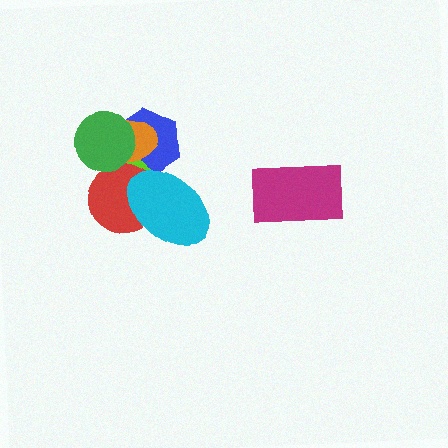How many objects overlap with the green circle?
3 objects overlap with the green circle.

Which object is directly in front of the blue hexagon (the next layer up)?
The lime triangle is directly in front of the blue hexagon.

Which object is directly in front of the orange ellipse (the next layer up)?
The red circle is directly in front of the orange ellipse.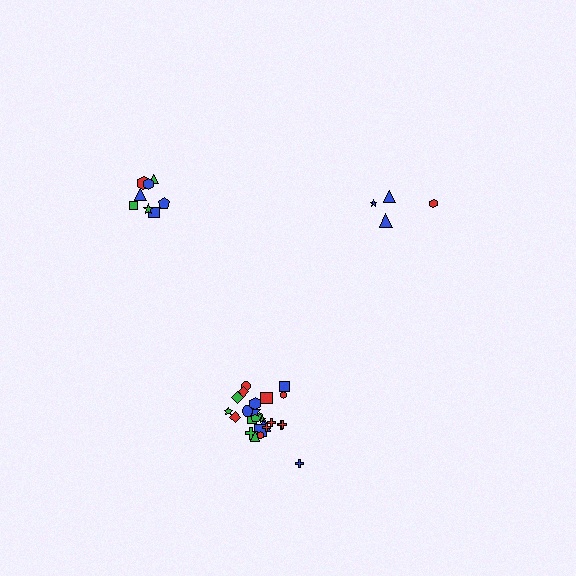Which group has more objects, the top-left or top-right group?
The top-left group.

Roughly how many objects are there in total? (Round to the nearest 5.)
Roughly 35 objects in total.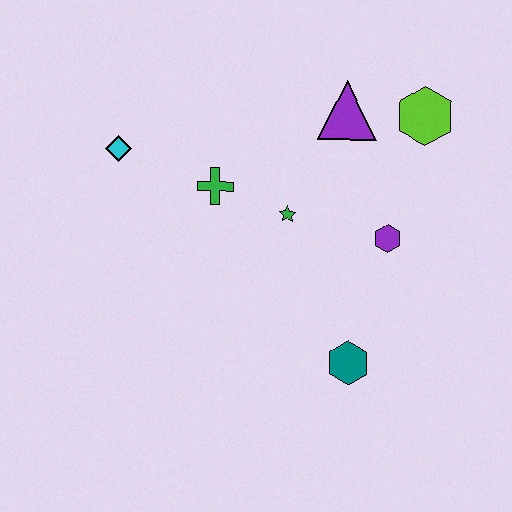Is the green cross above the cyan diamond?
No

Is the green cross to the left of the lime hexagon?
Yes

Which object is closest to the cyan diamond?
The green cross is closest to the cyan diamond.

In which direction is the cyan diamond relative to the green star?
The cyan diamond is to the left of the green star.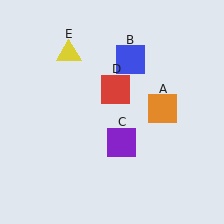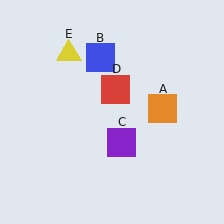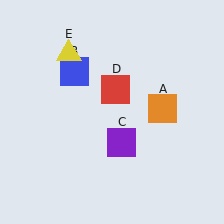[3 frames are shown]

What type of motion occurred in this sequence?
The blue square (object B) rotated counterclockwise around the center of the scene.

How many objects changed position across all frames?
1 object changed position: blue square (object B).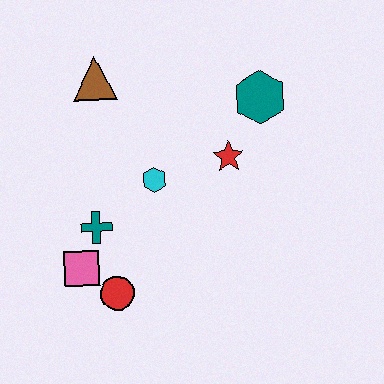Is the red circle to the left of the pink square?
No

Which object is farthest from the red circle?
The teal hexagon is farthest from the red circle.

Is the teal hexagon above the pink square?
Yes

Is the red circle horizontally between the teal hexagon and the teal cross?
Yes